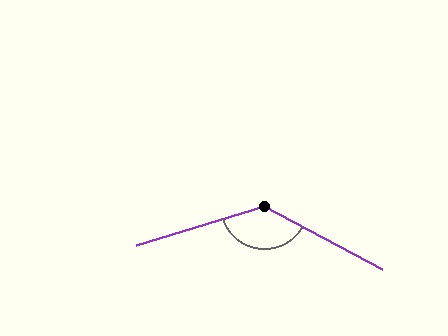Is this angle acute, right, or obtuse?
It is obtuse.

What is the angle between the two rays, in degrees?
Approximately 135 degrees.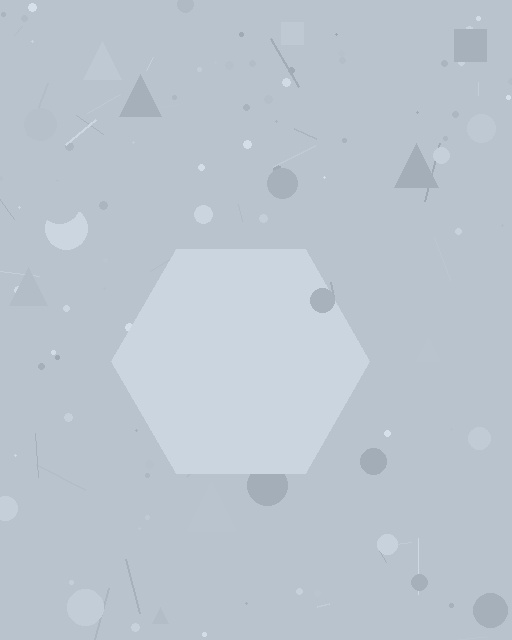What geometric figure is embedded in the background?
A hexagon is embedded in the background.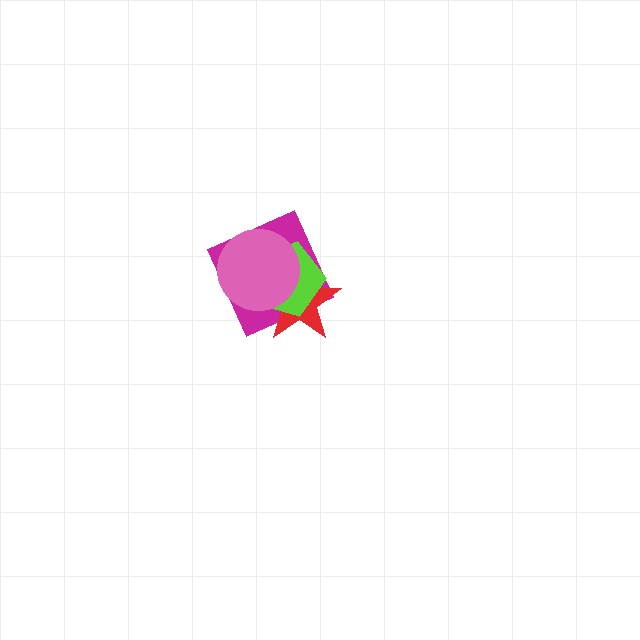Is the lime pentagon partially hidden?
Yes, it is partially covered by another shape.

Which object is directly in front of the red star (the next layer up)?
The lime pentagon is directly in front of the red star.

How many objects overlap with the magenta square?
3 objects overlap with the magenta square.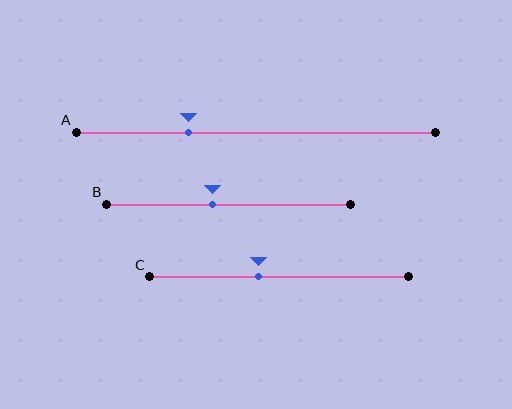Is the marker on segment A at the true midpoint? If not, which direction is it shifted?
No, the marker on segment A is shifted to the left by about 19% of the segment length.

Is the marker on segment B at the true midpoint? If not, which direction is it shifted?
No, the marker on segment B is shifted to the left by about 6% of the segment length.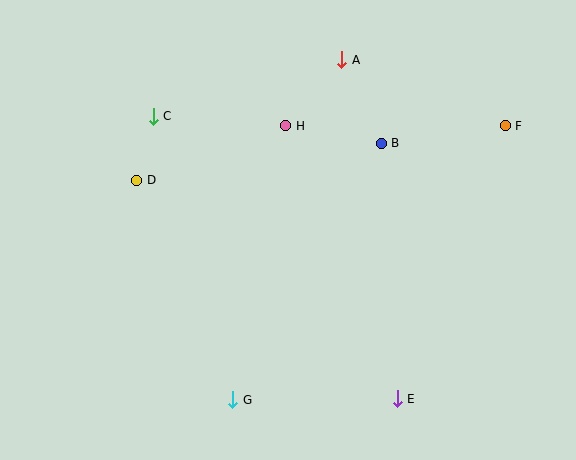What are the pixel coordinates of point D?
Point D is at (137, 180).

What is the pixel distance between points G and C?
The distance between G and C is 295 pixels.